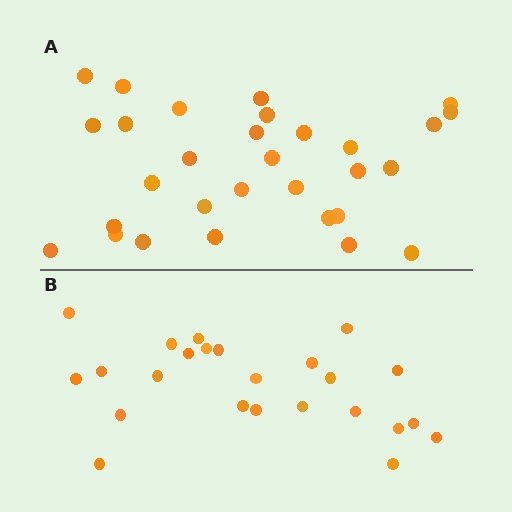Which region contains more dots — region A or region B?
Region A (the top region) has more dots.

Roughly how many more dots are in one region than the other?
Region A has about 6 more dots than region B.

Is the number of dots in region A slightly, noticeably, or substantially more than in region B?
Region A has noticeably more, but not dramatically so. The ratio is roughly 1.2 to 1.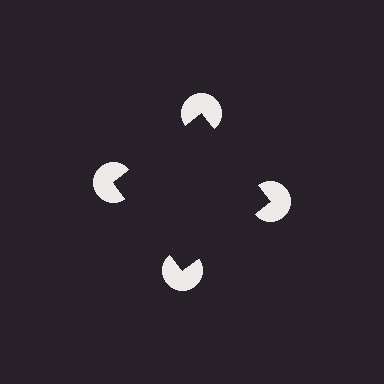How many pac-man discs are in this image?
There are 4 — one at each vertex of the illusory square.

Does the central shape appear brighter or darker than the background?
It typically appears slightly darker than the background, even though no actual brightness change is drawn.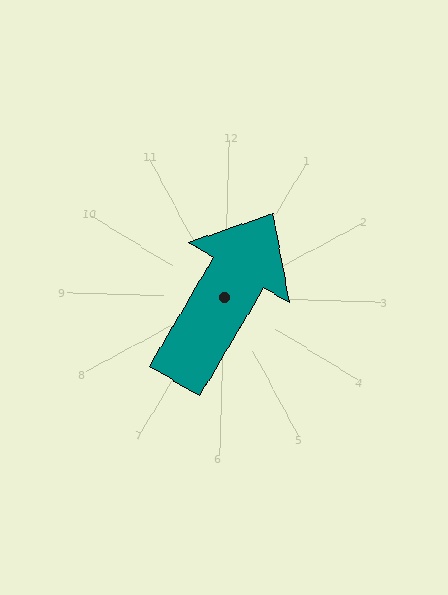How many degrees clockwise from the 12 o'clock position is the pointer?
Approximately 29 degrees.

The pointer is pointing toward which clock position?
Roughly 1 o'clock.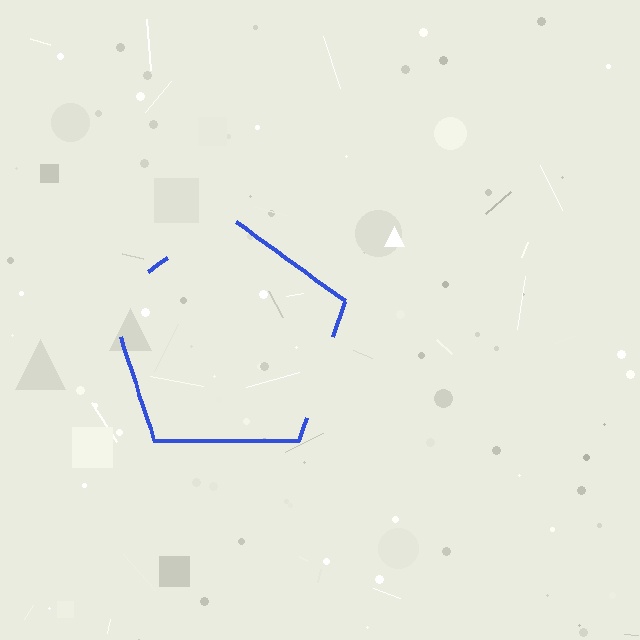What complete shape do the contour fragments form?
The contour fragments form a pentagon.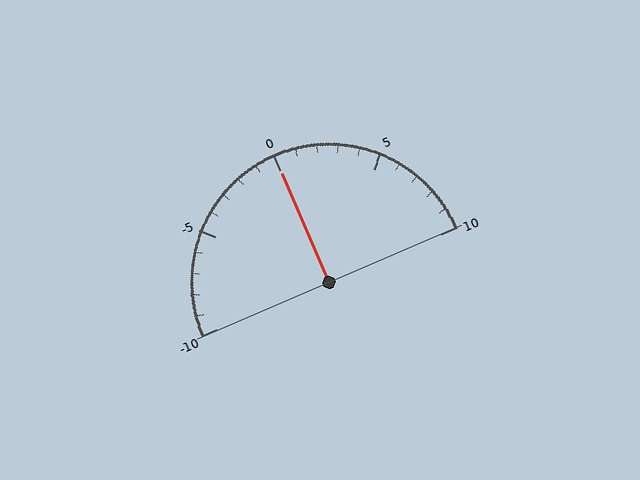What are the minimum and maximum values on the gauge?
The gauge ranges from -10 to 10.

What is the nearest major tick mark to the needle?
The nearest major tick mark is 0.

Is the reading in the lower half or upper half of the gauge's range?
The reading is in the upper half of the range (-10 to 10).